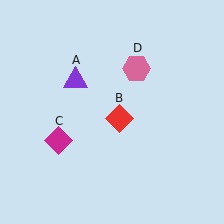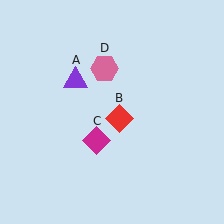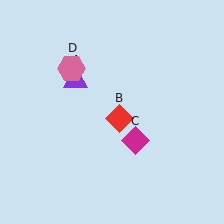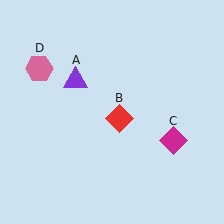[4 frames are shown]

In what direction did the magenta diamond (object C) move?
The magenta diamond (object C) moved right.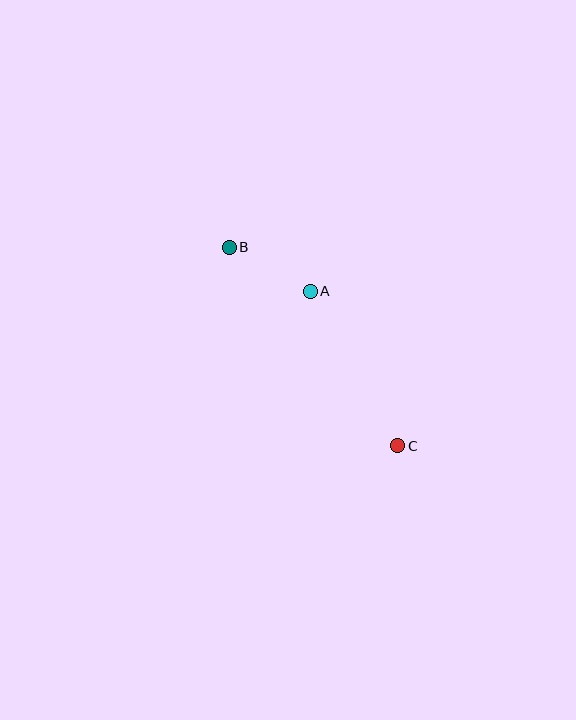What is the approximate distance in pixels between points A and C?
The distance between A and C is approximately 178 pixels.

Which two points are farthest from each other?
Points B and C are farthest from each other.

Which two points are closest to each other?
Points A and B are closest to each other.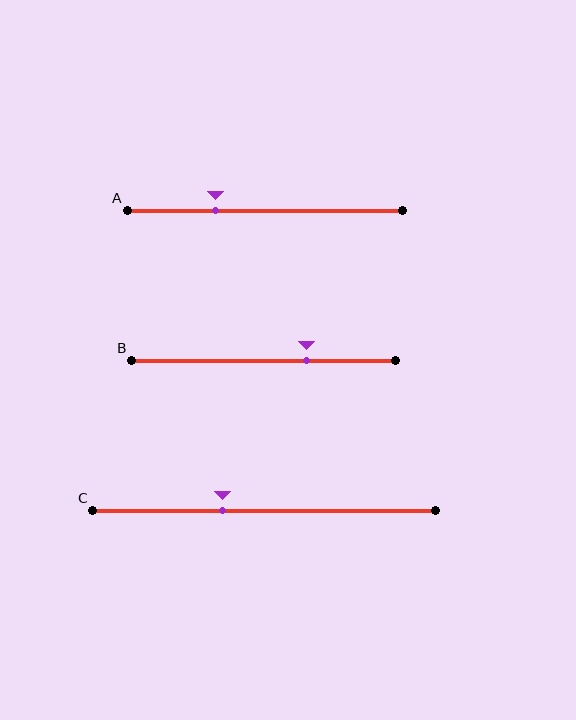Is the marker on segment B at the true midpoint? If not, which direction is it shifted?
No, the marker on segment B is shifted to the right by about 16% of the segment length.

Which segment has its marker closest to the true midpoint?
Segment C has its marker closest to the true midpoint.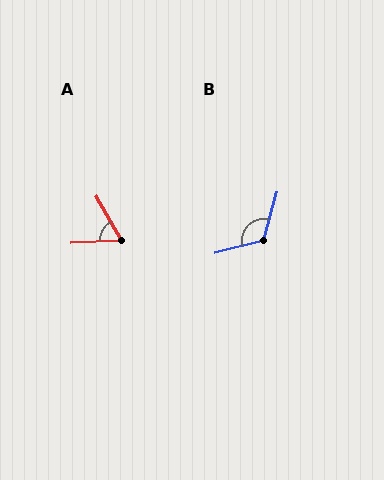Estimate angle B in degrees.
Approximately 120 degrees.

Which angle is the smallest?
A, at approximately 63 degrees.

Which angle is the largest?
B, at approximately 120 degrees.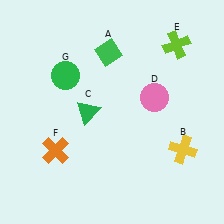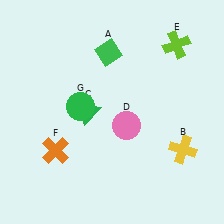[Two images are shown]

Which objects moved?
The objects that moved are: the pink circle (D), the green circle (G).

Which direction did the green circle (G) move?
The green circle (G) moved down.